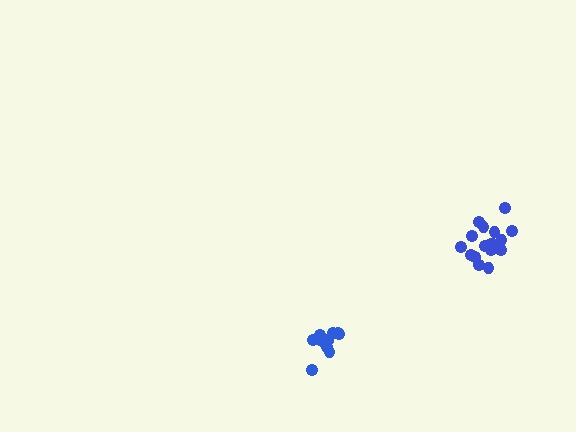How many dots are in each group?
Group 1: 11 dots, Group 2: 17 dots (28 total).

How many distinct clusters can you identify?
There are 2 distinct clusters.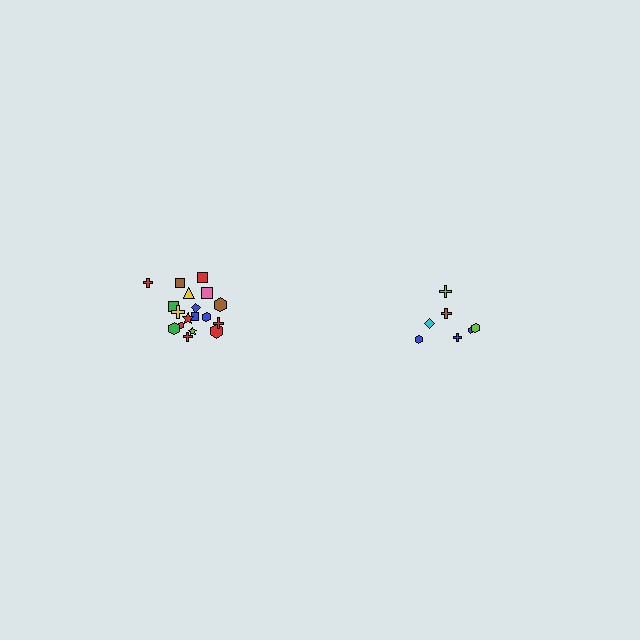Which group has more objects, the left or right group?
The left group.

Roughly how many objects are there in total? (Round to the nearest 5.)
Roughly 25 objects in total.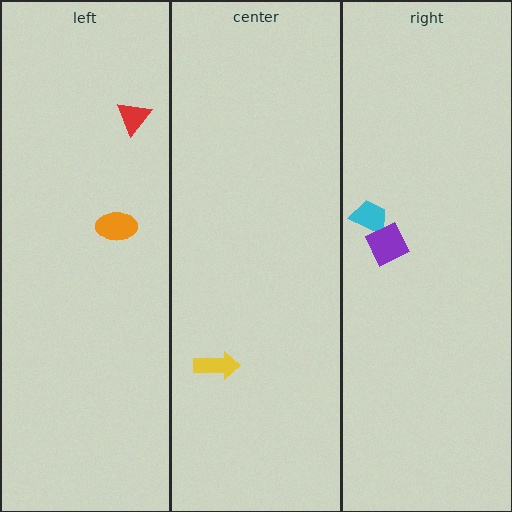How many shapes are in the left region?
2.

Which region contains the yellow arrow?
The center region.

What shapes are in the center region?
The yellow arrow.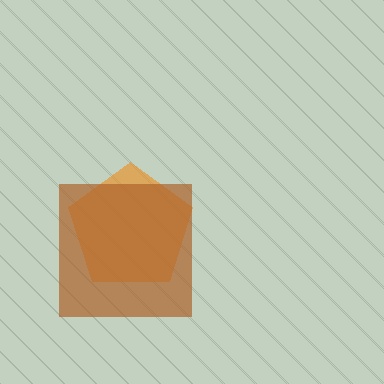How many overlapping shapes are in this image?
There are 2 overlapping shapes in the image.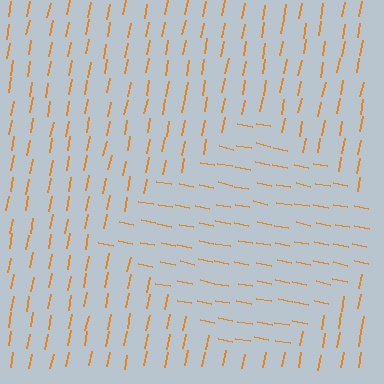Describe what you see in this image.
The image is filled with small orange line segments. A diamond region in the image has lines oriented differently from the surrounding lines, creating a visible texture boundary.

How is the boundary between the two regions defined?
The boundary is defined purely by a change in line orientation (approximately 90 degrees difference). All lines are the same color and thickness.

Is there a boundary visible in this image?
Yes, there is a texture boundary formed by a change in line orientation.